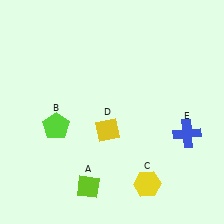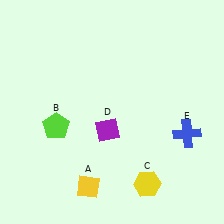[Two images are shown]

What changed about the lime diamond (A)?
In Image 1, A is lime. In Image 2, it changed to yellow.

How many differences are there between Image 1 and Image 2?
There are 2 differences between the two images.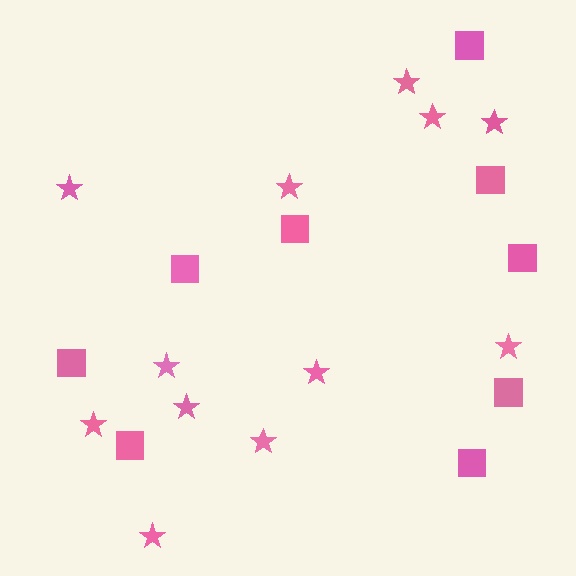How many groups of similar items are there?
There are 2 groups: one group of stars (12) and one group of squares (9).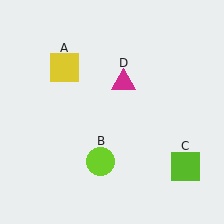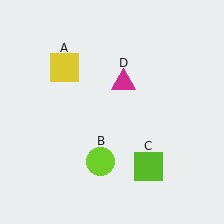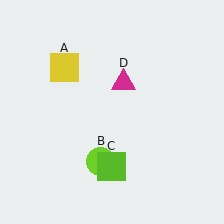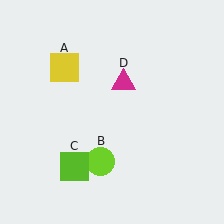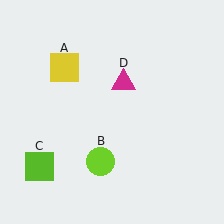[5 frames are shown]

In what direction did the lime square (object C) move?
The lime square (object C) moved left.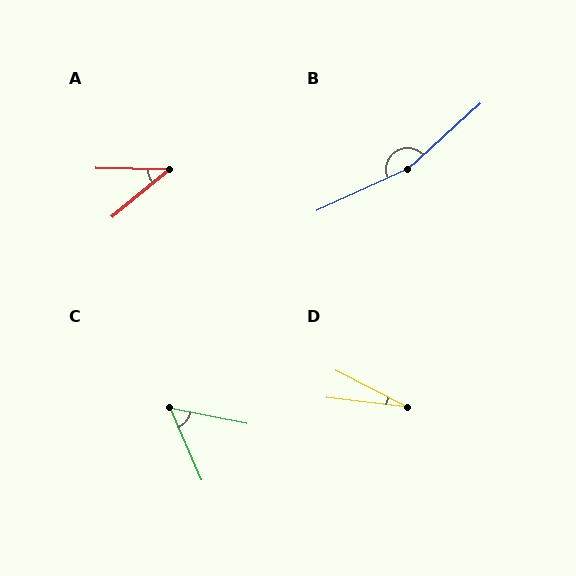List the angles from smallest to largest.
D (20°), A (41°), C (55°), B (163°).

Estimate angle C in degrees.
Approximately 55 degrees.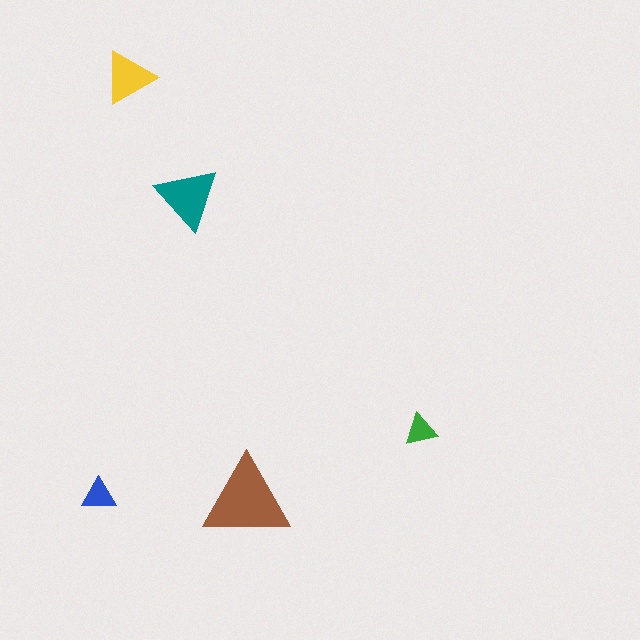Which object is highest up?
The yellow triangle is topmost.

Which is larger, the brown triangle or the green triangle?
The brown one.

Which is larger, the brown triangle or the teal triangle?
The brown one.